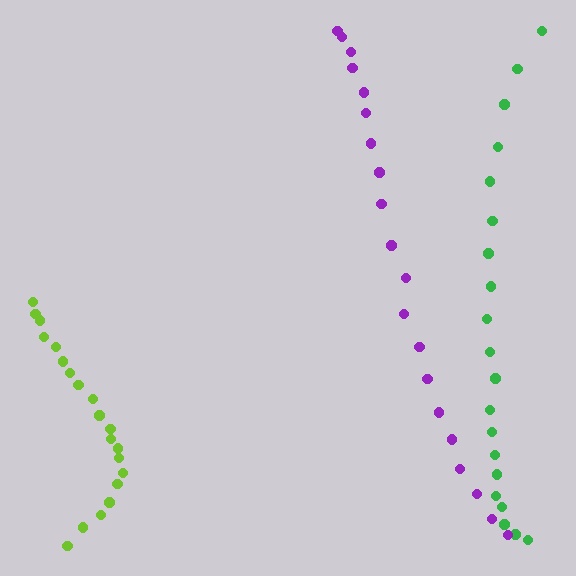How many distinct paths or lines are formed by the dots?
There are 3 distinct paths.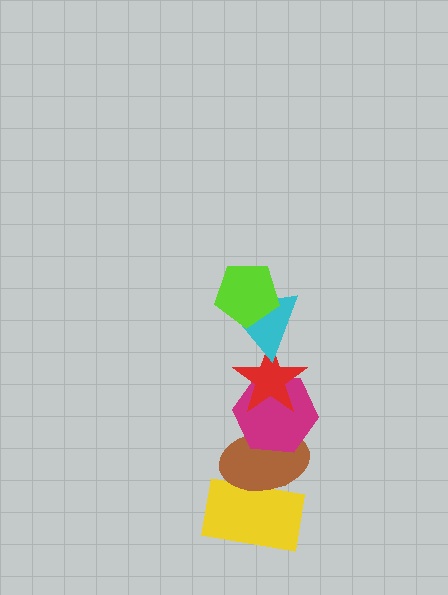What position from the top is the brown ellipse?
The brown ellipse is 5th from the top.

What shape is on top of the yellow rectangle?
The brown ellipse is on top of the yellow rectangle.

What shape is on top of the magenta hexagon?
The red star is on top of the magenta hexagon.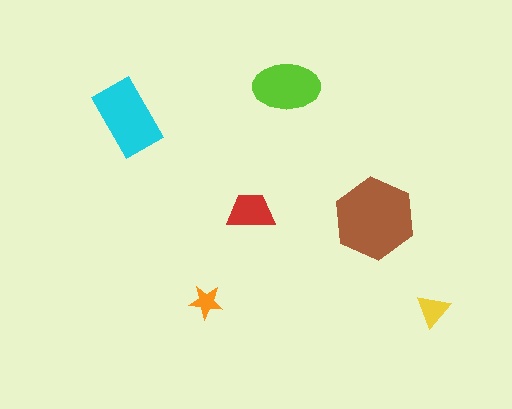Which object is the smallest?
The orange star.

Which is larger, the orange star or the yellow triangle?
The yellow triangle.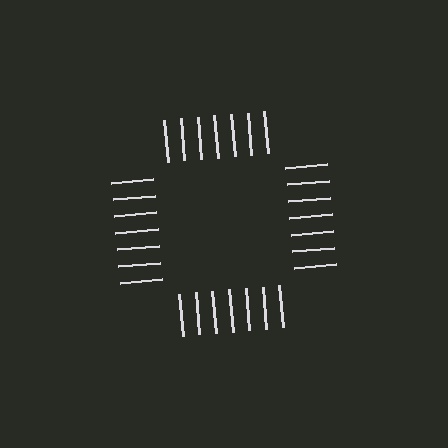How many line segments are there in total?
28 — 7 along each of the 4 edges.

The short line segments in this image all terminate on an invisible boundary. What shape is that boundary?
An illusory square — the line segments terminate on its edges but no continuous stroke is drawn.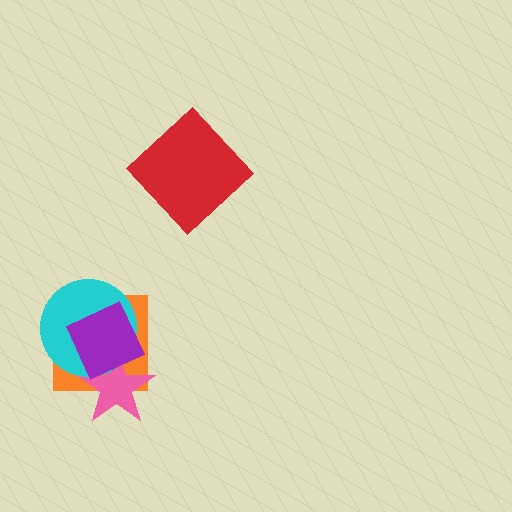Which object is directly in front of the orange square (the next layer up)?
The pink star is directly in front of the orange square.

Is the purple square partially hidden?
No, no other shape covers it.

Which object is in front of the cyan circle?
The purple square is in front of the cyan circle.